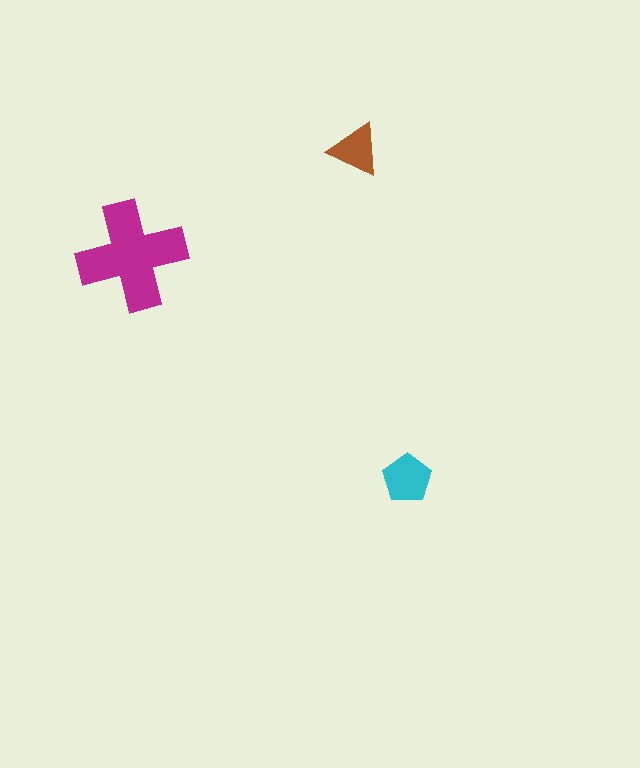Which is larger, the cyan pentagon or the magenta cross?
The magenta cross.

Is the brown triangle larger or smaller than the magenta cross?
Smaller.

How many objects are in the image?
There are 3 objects in the image.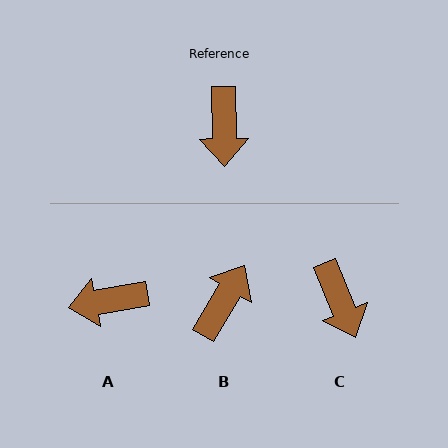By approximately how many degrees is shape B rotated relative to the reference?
Approximately 148 degrees counter-clockwise.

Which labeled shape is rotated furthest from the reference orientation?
B, about 148 degrees away.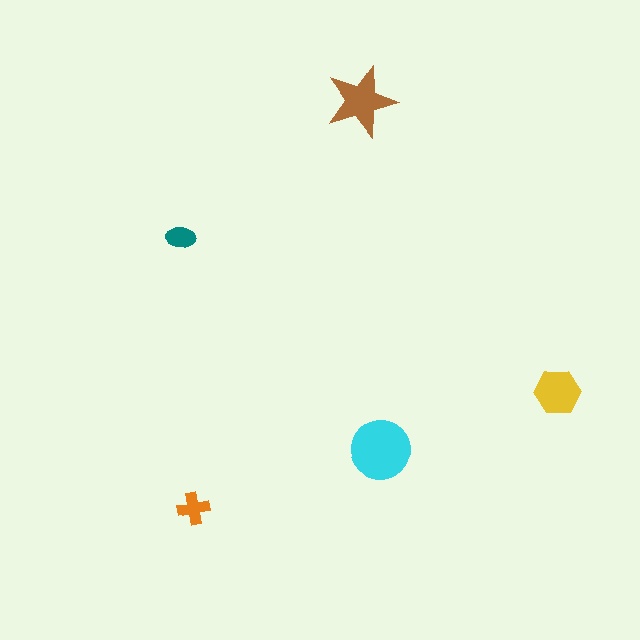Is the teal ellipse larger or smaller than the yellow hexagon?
Smaller.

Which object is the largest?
The cyan circle.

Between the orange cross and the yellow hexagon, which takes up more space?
The yellow hexagon.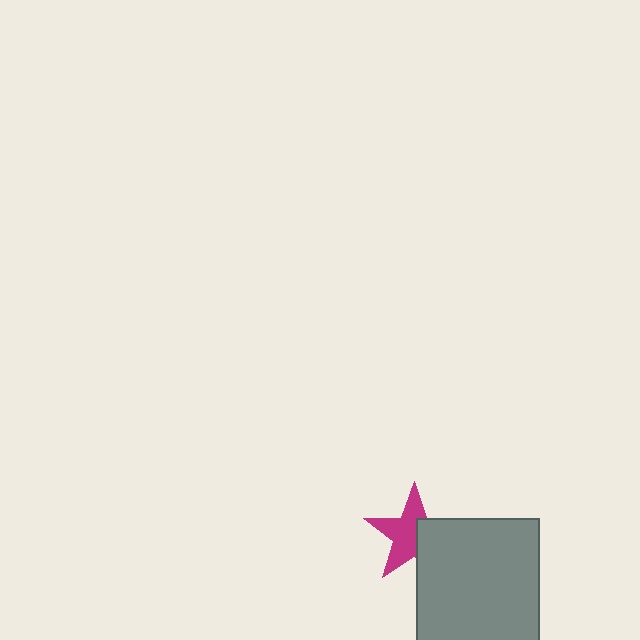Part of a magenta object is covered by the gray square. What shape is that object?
It is a star.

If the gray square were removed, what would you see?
You would see the complete magenta star.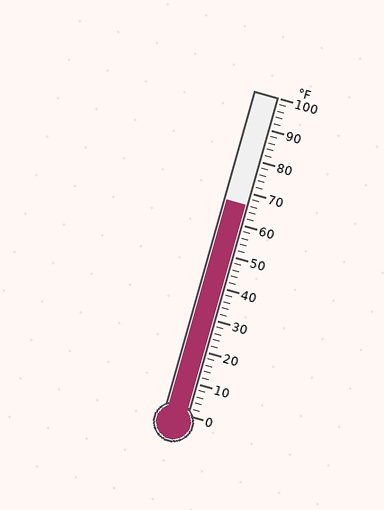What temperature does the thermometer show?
The thermometer shows approximately 66°F.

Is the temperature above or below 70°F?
The temperature is below 70°F.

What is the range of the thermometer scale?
The thermometer scale ranges from 0°F to 100°F.